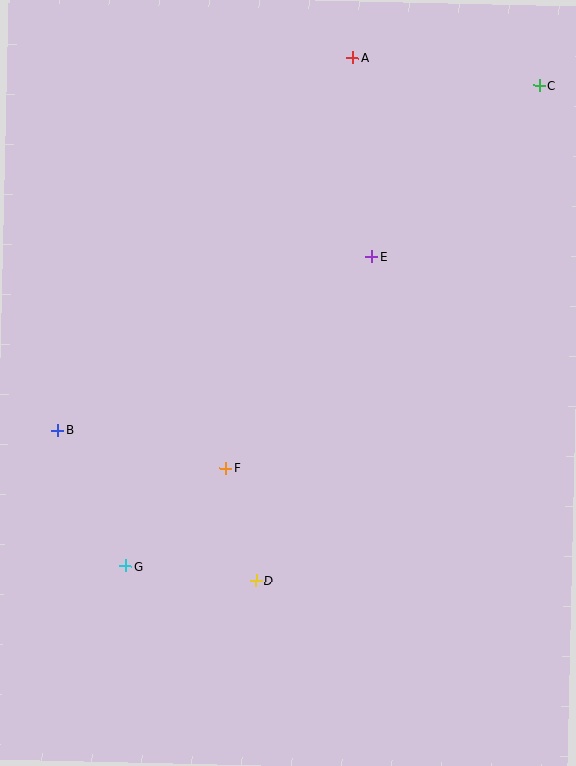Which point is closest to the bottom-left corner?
Point G is closest to the bottom-left corner.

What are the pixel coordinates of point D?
Point D is at (256, 580).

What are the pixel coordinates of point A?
Point A is at (353, 58).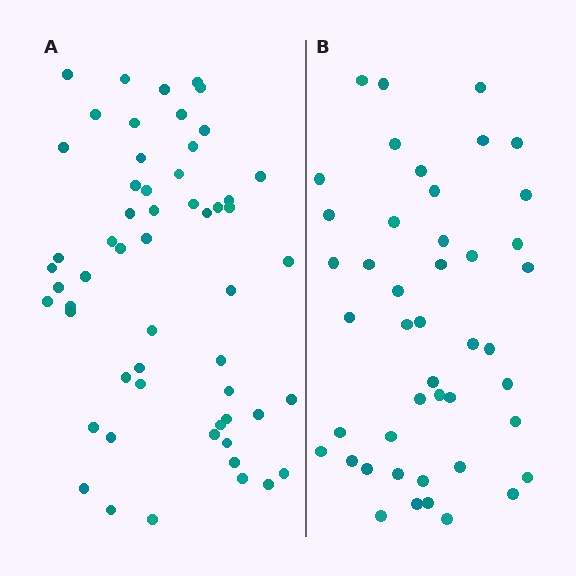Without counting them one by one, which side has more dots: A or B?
Region A (the left region) has more dots.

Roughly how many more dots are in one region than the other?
Region A has roughly 12 or so more dots than region B.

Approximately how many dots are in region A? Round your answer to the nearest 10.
About 60 dots. (The exact count is 56, which rounds to 60.)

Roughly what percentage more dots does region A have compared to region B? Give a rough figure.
About 25% more.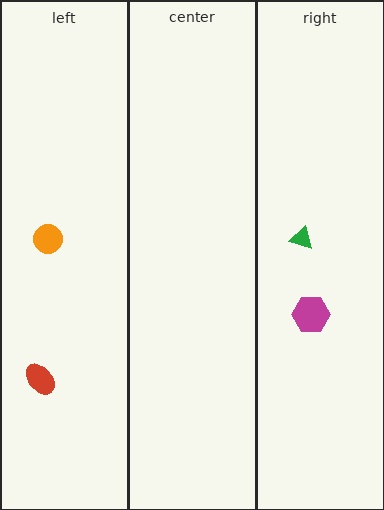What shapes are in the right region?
The magenta hexagon, the green triangle.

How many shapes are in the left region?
2.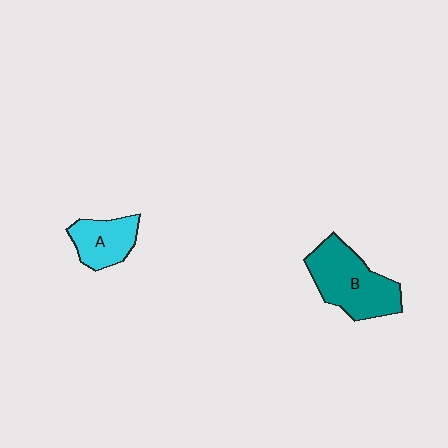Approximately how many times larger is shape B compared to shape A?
Approximately 1.7 times.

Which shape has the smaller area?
Shape A (cyan).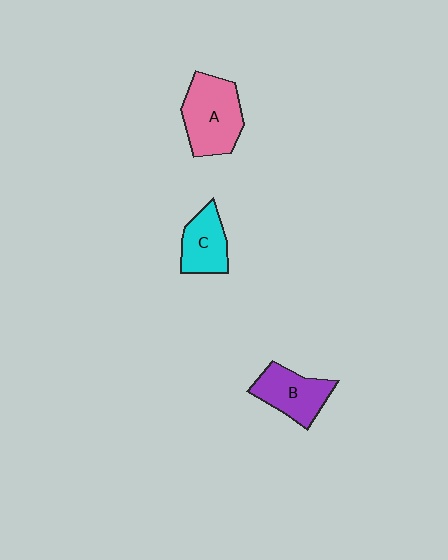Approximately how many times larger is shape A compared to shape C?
Approximately 1.5 times.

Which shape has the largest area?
Shape A (pink).